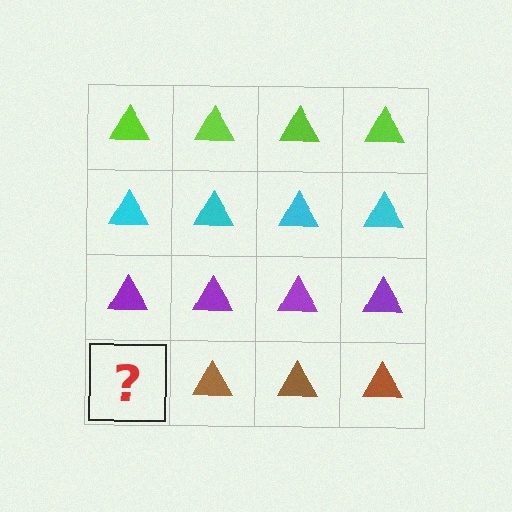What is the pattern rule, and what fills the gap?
The rule is that each row has a consistent color. The gap should be filled with a brown triangle.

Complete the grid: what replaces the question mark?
The question mark should be replaced with a brown triangle.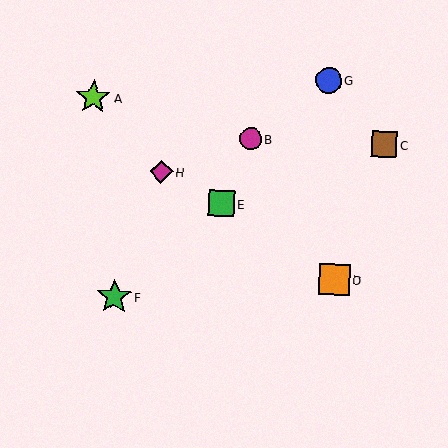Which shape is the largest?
The green star (labeled F) is the largest.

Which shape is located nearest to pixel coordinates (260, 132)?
The magenta circle (labeled B) at (251, 139) is nearest to that location.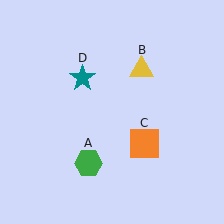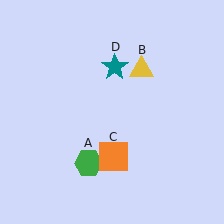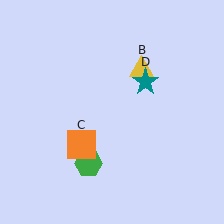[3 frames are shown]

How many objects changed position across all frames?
2 objects changed position: orange square (object C), teal star (object D).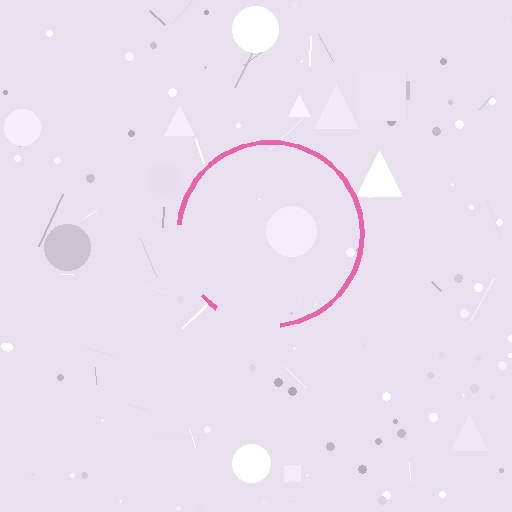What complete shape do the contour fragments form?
The contour fragments form a circle.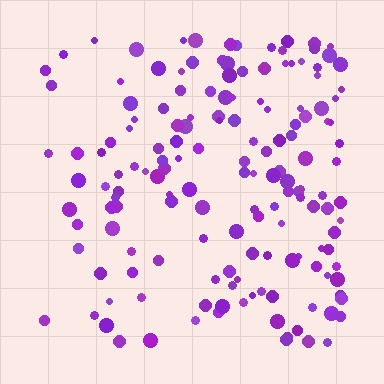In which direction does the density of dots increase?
From left to right, with the right side densest.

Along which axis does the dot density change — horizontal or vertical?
Horizontal.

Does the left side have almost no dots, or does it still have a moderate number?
Still a moderate number, just noticeably fewer than the right.